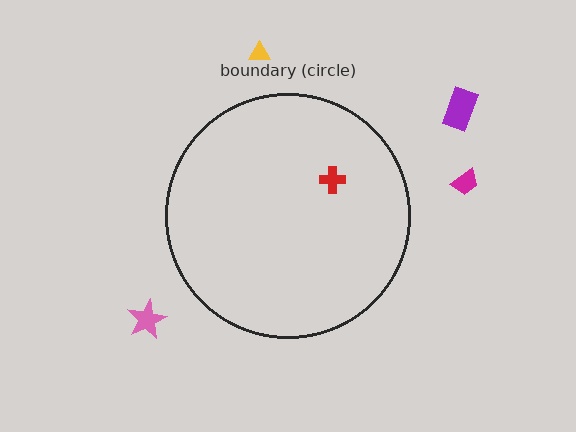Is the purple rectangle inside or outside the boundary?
Outside.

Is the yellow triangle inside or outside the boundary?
Outside.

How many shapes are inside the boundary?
1 inside, 4 outside.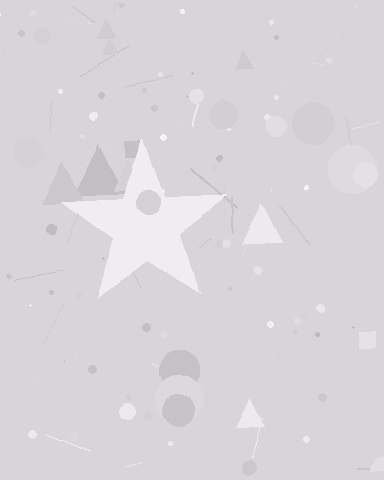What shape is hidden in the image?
A star is hidden in the image.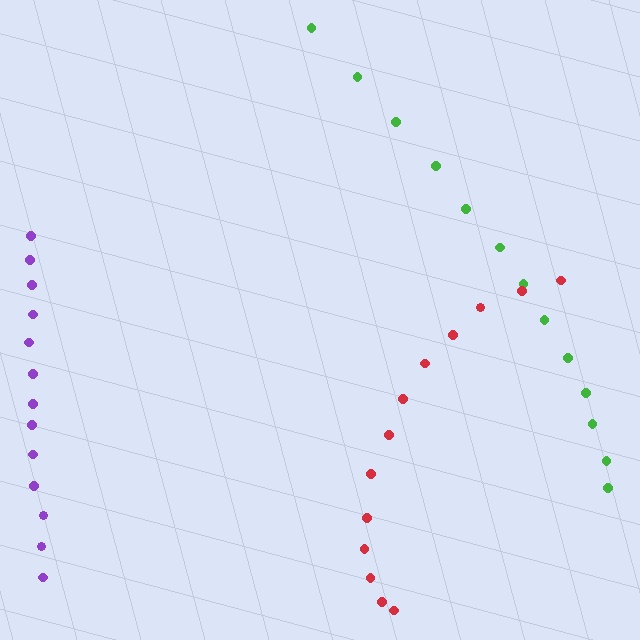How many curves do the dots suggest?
There are 3 distinct paths.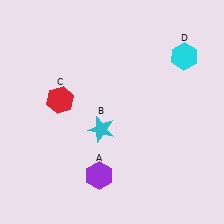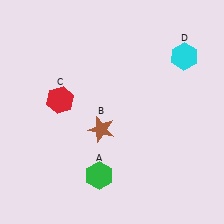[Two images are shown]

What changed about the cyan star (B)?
In Image 1, B is cyan. In Image 2, it changed to brown.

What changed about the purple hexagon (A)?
In Image 1, A is purple. In Image 2, it changed to green.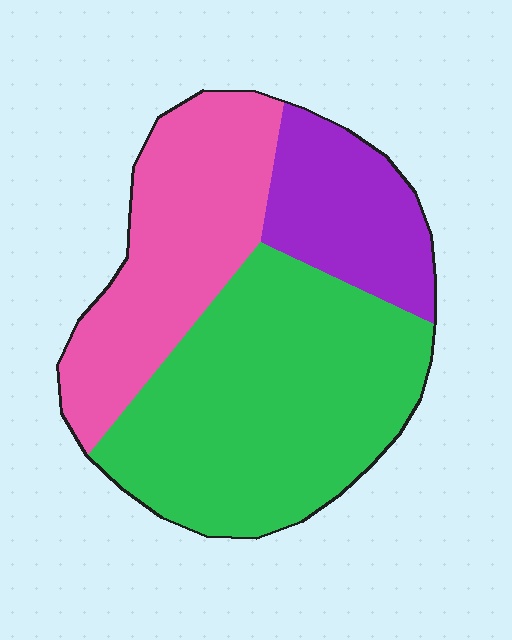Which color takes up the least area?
Purple, at roughly 20%.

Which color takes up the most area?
Green, at roughly 50%.